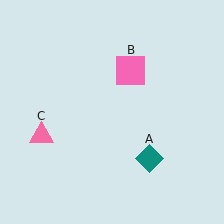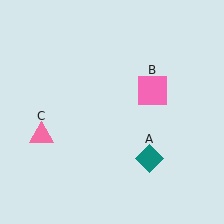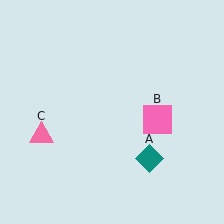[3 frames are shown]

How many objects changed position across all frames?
1 object changed position: pink square (object B).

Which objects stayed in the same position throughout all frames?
Teal diamond (object A) and pink triangle (object C) remained stationary.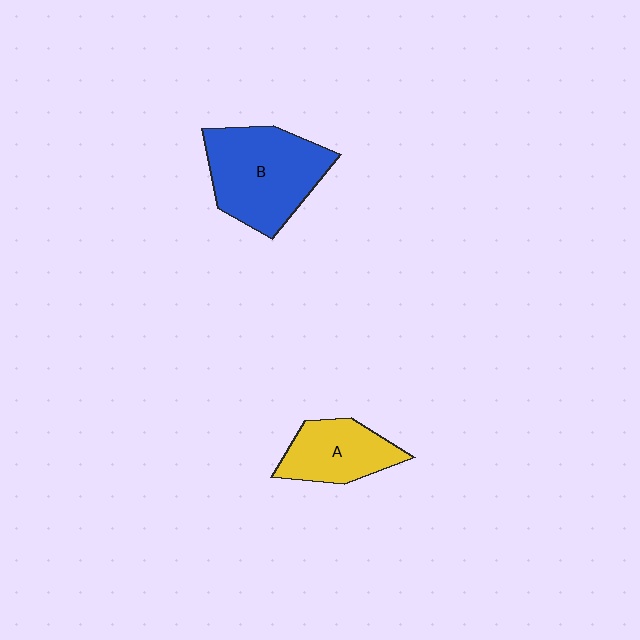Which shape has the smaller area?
Shape A (yellow).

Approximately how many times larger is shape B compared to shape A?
Approximately 1.7 times.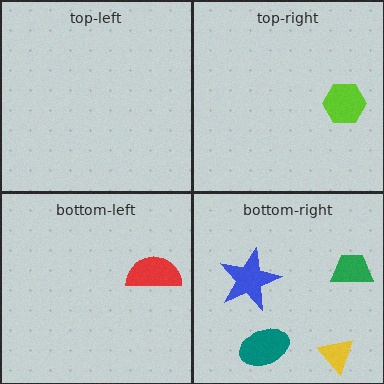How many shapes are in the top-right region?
1.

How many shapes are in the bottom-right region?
4.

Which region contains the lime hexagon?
The top-right region.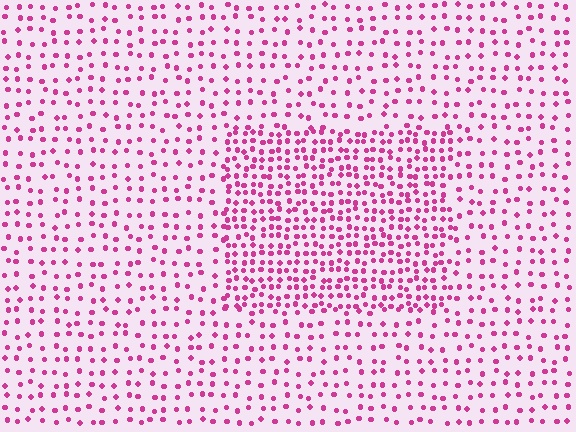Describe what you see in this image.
The image contains small magenta elements arranged at two different densities. A rectangle-shaped region is visible where the elements are more densely packed than the surrounding area.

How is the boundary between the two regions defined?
The boundary is defined by a change in element density (approximately 2.0x ratio). All elements are the same color, size, and shape.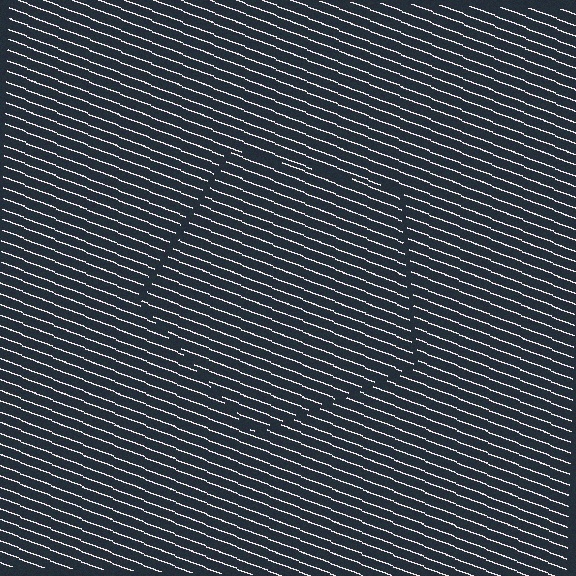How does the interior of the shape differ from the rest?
The interior of the shape contains the same grating, shifted by half a period — the contour is defined by the phase discontinuity where line-ends from the inner and outer gratings abut.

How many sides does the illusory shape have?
5 sides — the line-ends trace a pentagon.